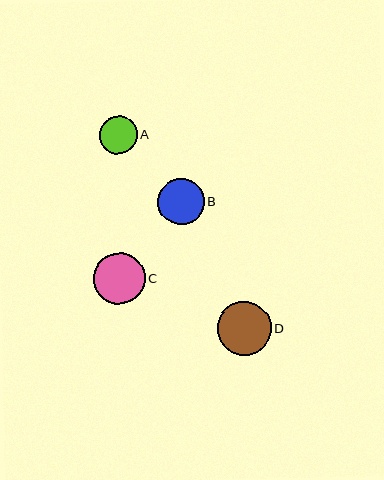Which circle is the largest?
Circle D is the largest with a size of approximately 53 pixels.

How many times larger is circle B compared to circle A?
Circle B is approximately 1.2 times the size of circle A.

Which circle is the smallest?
Circle A is the smallest with a size of approximately 38 pixels.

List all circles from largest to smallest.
From largest to smallest: D, C, B, A.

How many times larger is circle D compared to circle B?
Circle D is approximately 1.1 times the size of circle B.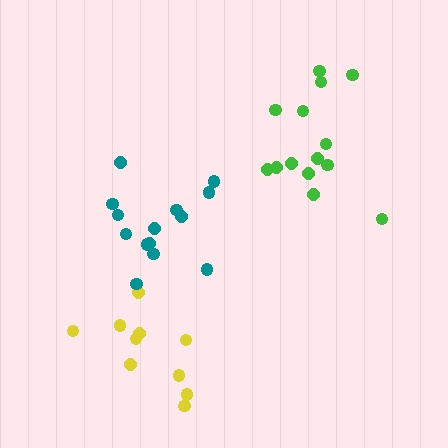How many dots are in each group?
Group 1: 14 dots, Group 2: 10 dots, Group 3: 14 dots (38 total).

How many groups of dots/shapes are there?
There are 3 groups.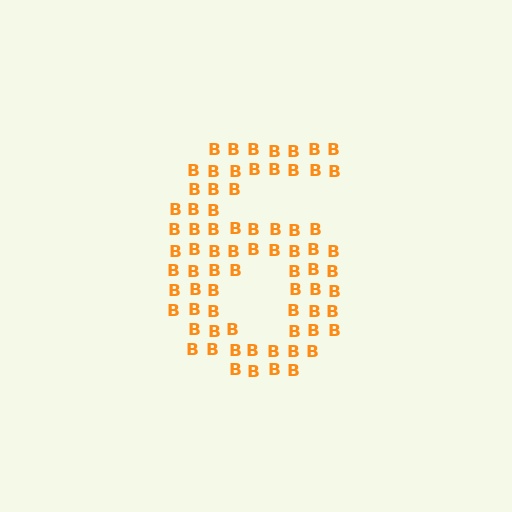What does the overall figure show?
The overall figure shows the digit 6.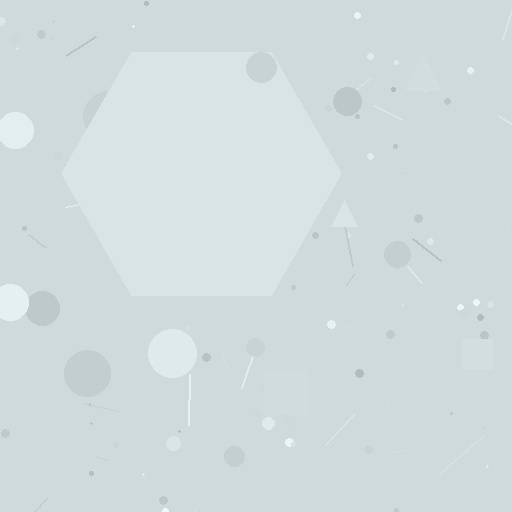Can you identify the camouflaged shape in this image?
The camouflaged shape is a hexagon.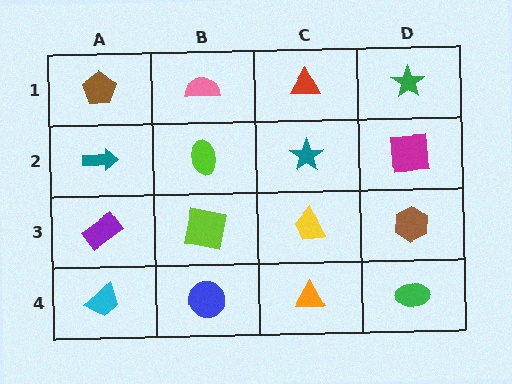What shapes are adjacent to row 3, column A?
A teal arrow (row 2, column A), a cyan trapezoid (row 4, column A), a lime square (row 3, column B).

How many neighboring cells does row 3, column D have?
3.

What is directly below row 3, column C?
An orange triangle.